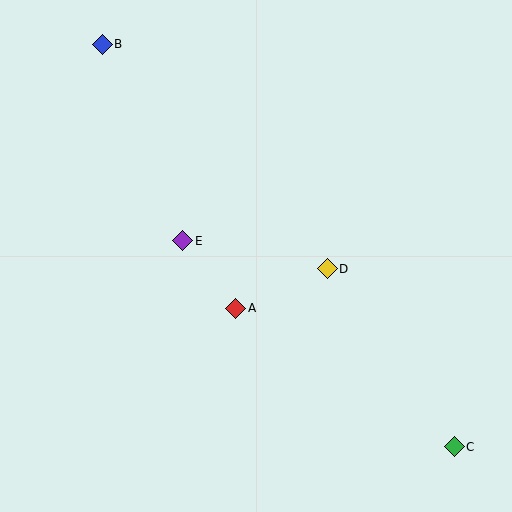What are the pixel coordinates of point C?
Point C is at (454, 447).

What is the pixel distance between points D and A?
The distance between D and A is 100 pixels.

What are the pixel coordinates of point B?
Point B is at (102, 44).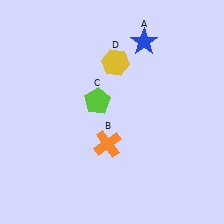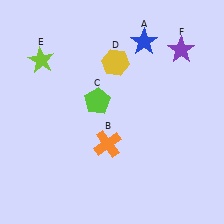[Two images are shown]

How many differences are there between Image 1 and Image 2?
There are 2 differences between the two images.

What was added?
A lime star (E), a purple star (F) were added in Image 2.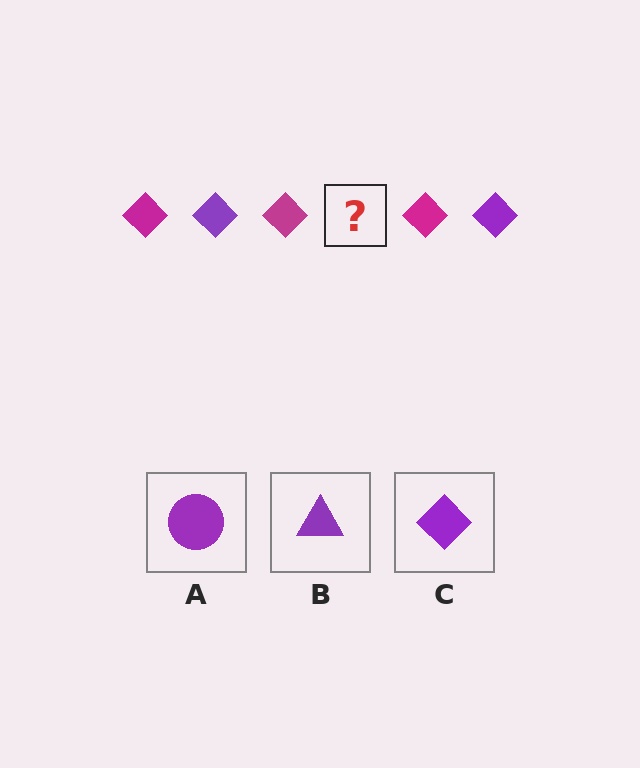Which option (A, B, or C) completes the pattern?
C.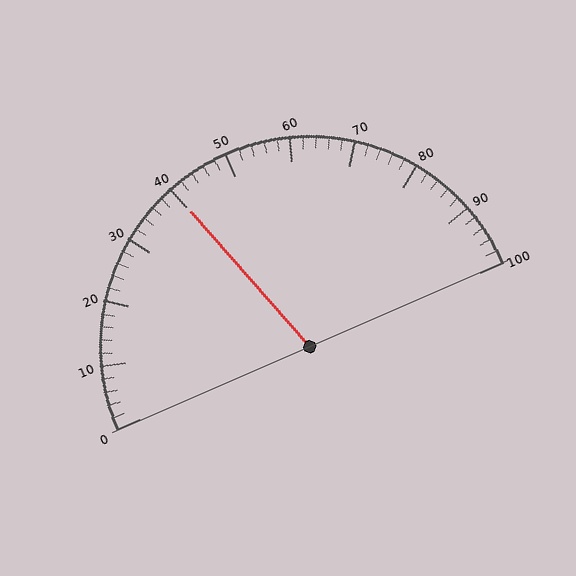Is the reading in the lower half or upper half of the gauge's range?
The reading is in the lower half of the range (0 to 100).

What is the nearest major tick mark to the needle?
The nearest major tick mark is 40.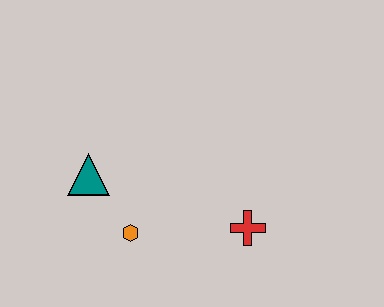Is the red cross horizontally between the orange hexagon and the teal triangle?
No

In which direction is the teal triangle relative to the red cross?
The teal triangle is to the left of the red cross.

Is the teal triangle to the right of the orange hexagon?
No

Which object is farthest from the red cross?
The teal triangle is farthest from the red cross.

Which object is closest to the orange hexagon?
The teal triangle is closest to the orange hexagon.